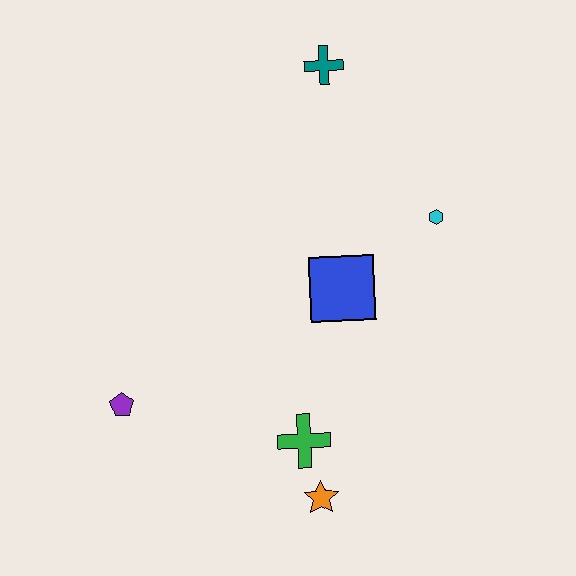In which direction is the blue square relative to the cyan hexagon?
The blue square is to the left of the cyan hexagon.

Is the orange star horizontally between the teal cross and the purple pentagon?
Yes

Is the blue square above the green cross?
Yes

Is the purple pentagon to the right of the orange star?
No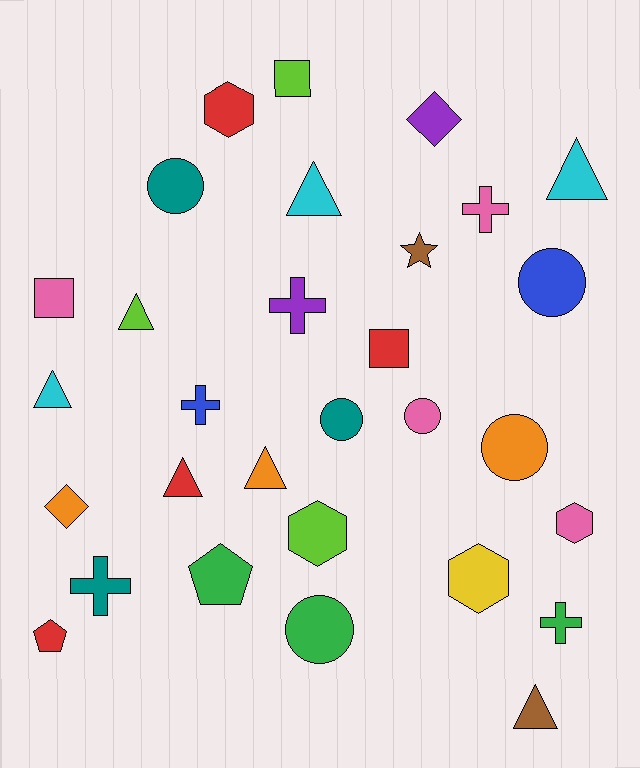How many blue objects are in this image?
There are 2 blue objects.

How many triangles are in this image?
There are 7 triangles.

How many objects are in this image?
There are 30 objects.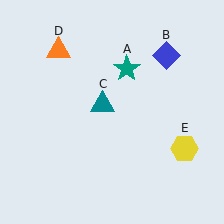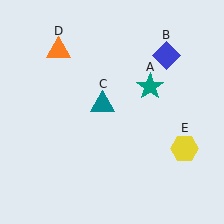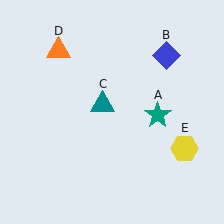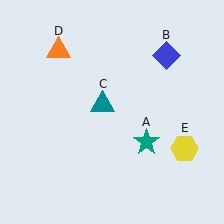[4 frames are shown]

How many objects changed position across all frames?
1 object changed position: teal star (object A).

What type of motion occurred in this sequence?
The teal star (object A) rotated clockwise around the center of the scene.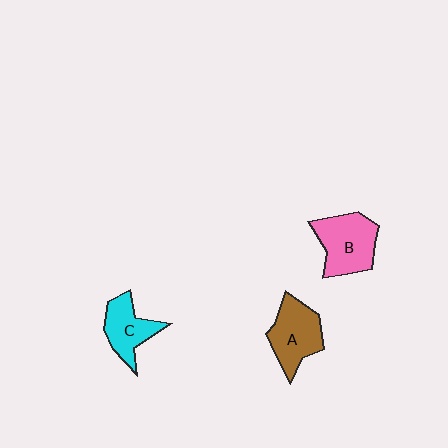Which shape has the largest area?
Shape B (pink).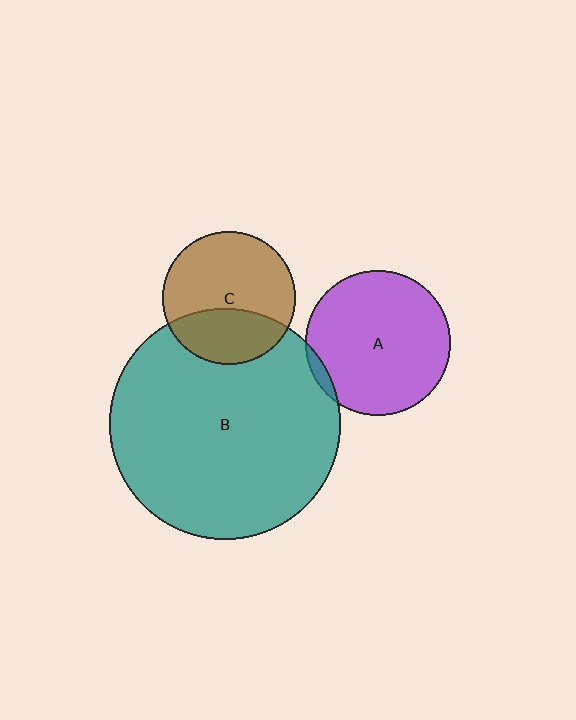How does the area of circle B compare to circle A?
Approximately 2.5 times.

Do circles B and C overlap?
Yes.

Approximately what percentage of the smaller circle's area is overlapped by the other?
Approximately 35%.